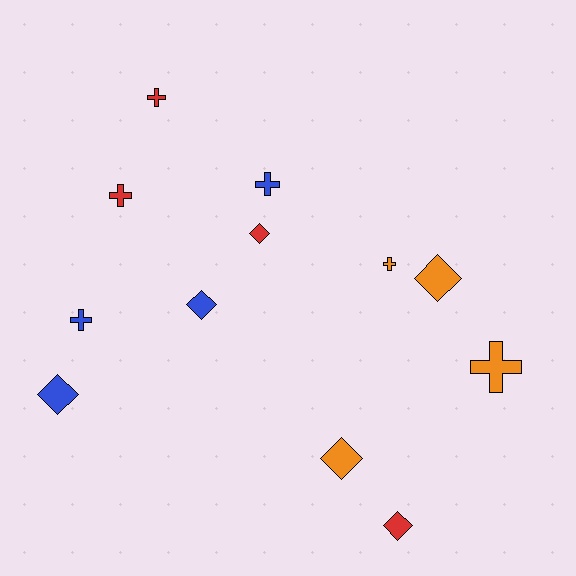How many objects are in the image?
There are 12 objects.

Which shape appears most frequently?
Diamond, with 6 objects.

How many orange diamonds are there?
There are 2 orange diamonds.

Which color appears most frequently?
Blue, with 4 objects.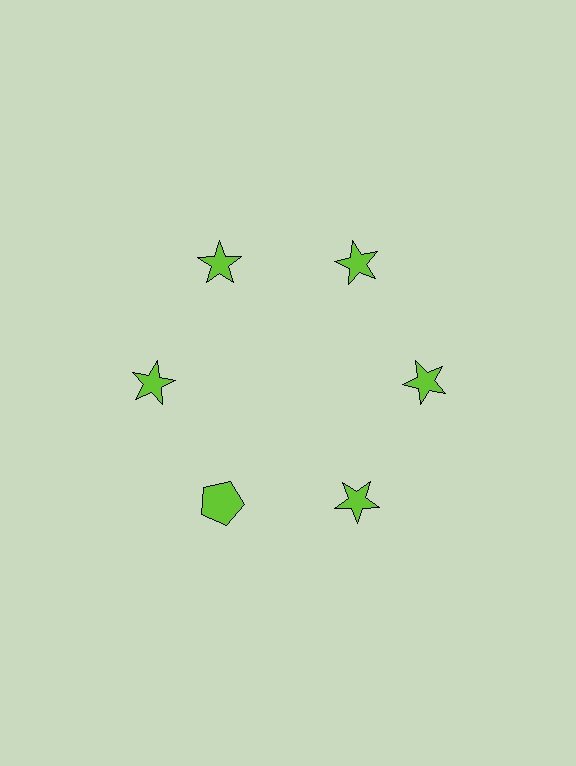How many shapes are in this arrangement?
There are 6 shapes arranged in a ring pattern.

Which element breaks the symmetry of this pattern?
The lime pentagon at roughly the 7 o'clock position breaks the symmetry. All other shapes are lime stars.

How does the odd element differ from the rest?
It has a different shape: pentagon instead of star.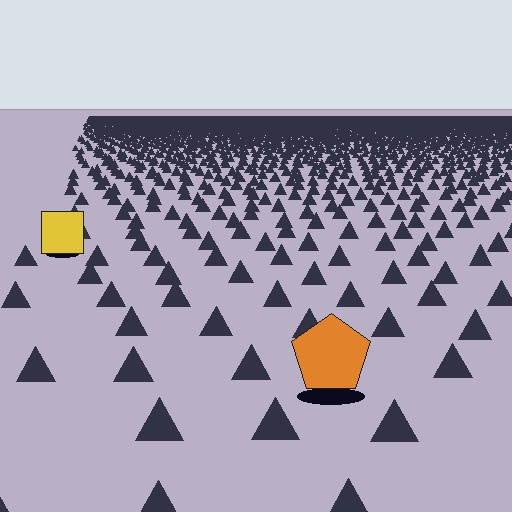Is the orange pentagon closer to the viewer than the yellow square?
Yes. The orange pentagon is closer — you can tell from the texture gradient: the ground texture is coarser near it.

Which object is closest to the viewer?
The orange pentagon is closest. The texture marks near it are larger and more spread out.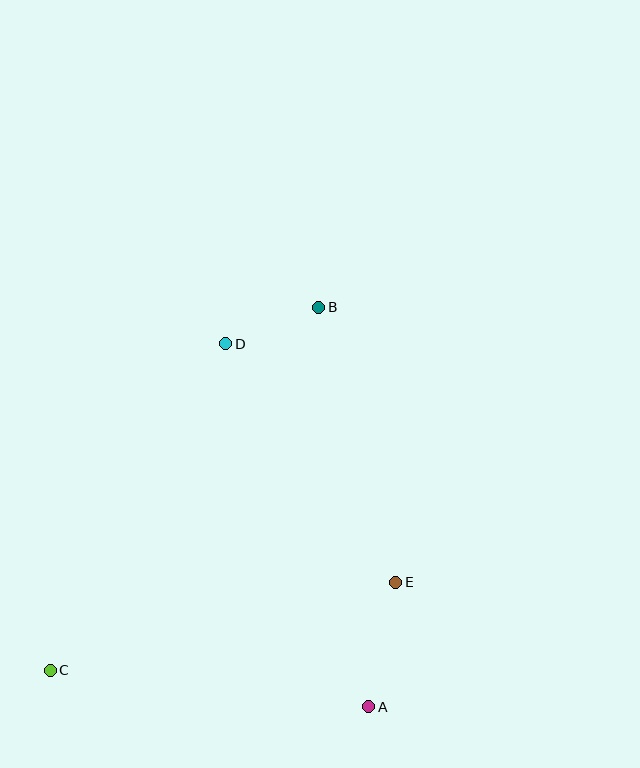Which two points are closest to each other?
Points B and D are closest to each other.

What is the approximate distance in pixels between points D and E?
The distance between D and E is approximately 293 pixels.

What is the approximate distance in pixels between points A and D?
The distance between A and D is approximately 390 pixels.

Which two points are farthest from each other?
Points B and C are farthest from each other.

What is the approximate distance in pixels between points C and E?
The distance between C and E is approximately 356 pixels.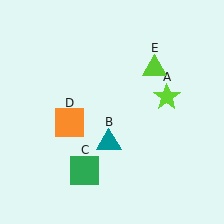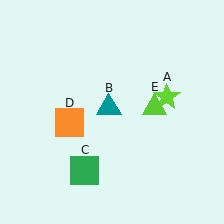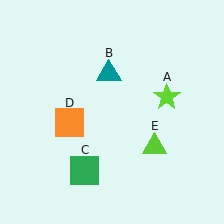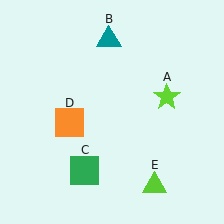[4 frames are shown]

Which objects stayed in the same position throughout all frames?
Lime star (object A) and green square (object C) and orange square (object D) remained stationary.